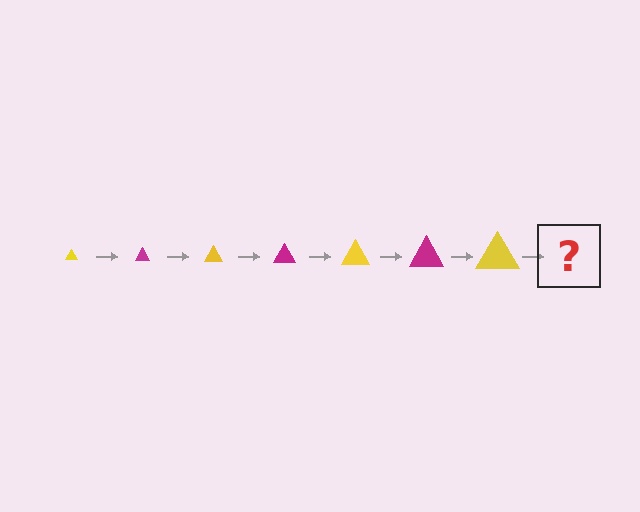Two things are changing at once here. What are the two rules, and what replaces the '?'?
The two rules are that the triangle grows larger each step and the color cycles through yellow and magenta. The '?' should be a magenta triangle, larger than the previous one.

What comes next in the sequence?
The next element should be a magenta triangle, larger than the previous one.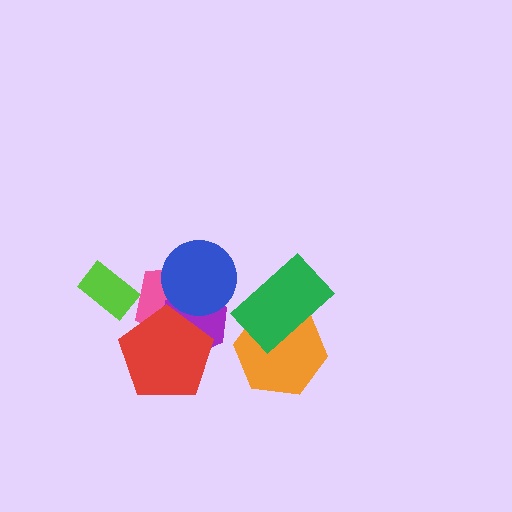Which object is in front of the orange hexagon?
The green rectangle is in front of the orange hexagon.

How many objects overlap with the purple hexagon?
3 objects overlap with the purple hexagon.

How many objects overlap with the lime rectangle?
0 objects overlap with the lime rectangle.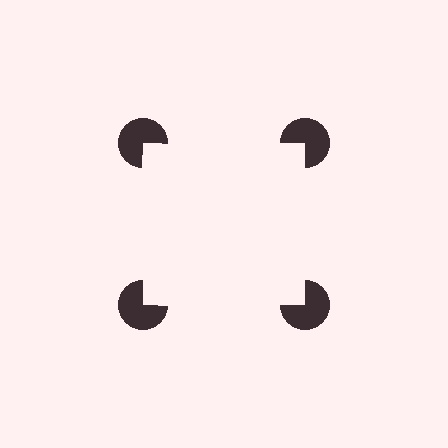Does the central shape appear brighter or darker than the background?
It typically appears slightly brighter than the background, even though no actual brightness change is drawn.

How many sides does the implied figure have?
4 sides.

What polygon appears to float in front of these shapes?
An illusory square — its edges are inferred from the aligned wedge cuts in the pac-man discs, not physically drawn.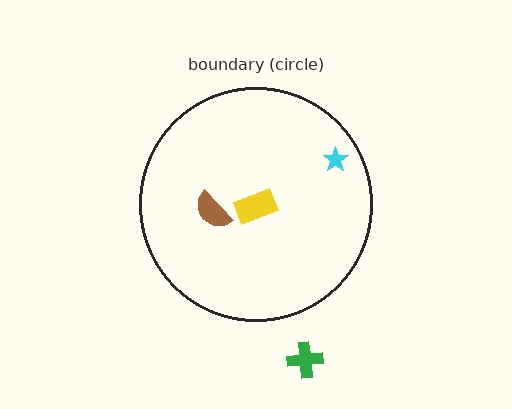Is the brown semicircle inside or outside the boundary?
Inside.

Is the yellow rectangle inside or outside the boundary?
Inside.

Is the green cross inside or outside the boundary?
Outside.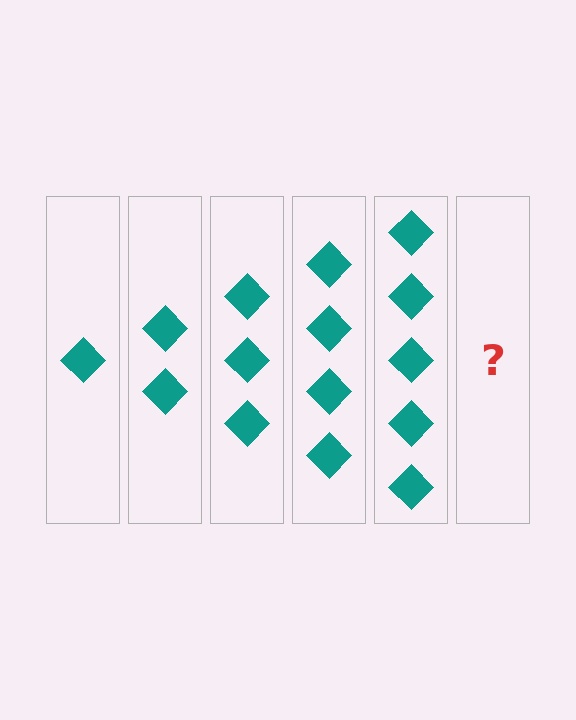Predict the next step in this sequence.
The next step is 6 diamonds.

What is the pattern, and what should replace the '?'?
The pattern is that each step adds one more diamond. The '?' should be 6 diamonds.